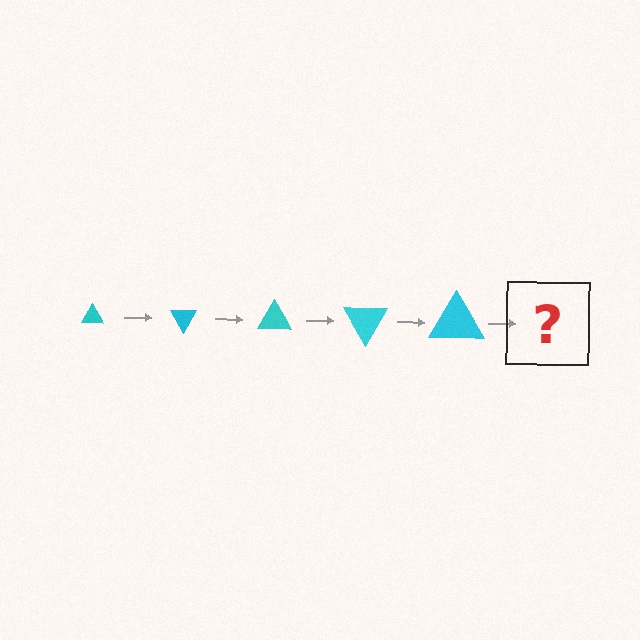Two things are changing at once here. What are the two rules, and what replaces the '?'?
The two rules are that the triangle grows larger each step and it rotates 60 degrees each step. The '?' should be a triangle, larger than the previous one and rotated 300 degrees from the start.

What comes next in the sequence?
The next element should be a triangle, larger than the previous one and rotated 300 degrees from the start.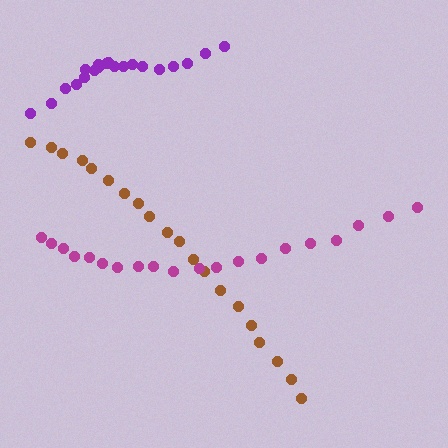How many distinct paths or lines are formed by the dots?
There are 3 distinct paths.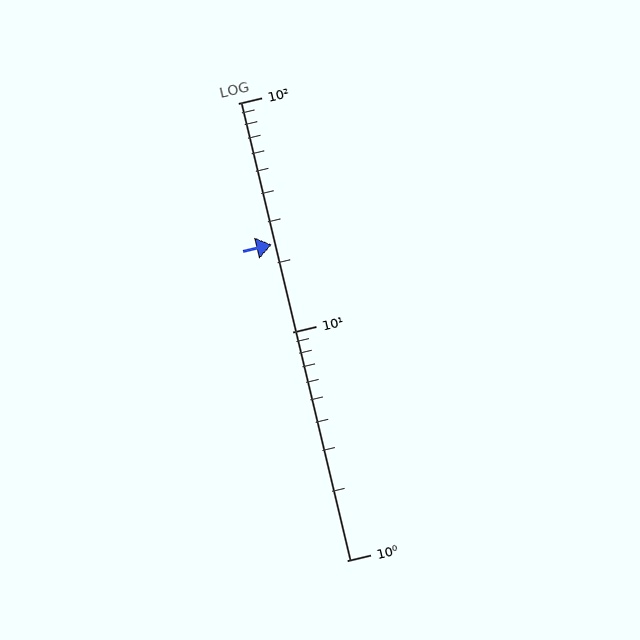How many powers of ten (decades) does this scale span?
The scale spans 2 decades, from 1 to 100.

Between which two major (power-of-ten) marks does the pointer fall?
The pointer is between 10 and 100.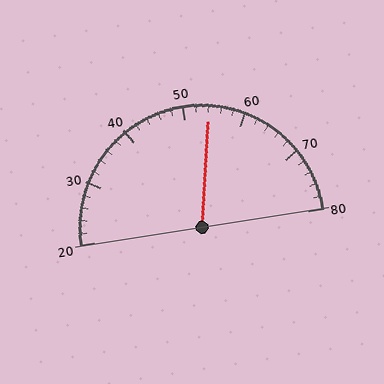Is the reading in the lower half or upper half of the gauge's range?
The reading is in the upper half of the range (20 to 80).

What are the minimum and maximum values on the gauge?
The gauge ranges from 20 to 80.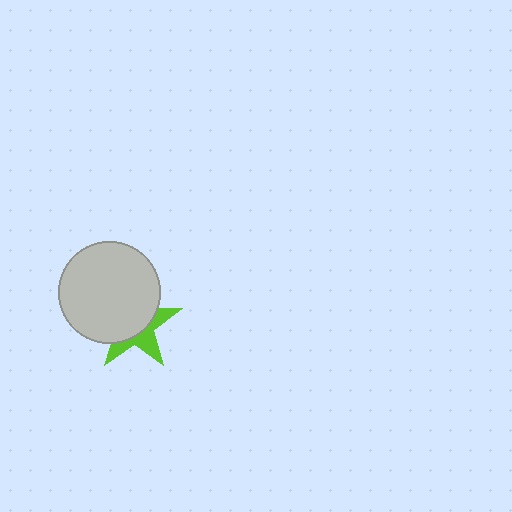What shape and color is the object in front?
The object in front is a light gray circle.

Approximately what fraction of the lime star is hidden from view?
Roughly 61% of the lime star is hidden behind the light gray circle.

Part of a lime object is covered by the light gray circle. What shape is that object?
It is a star.